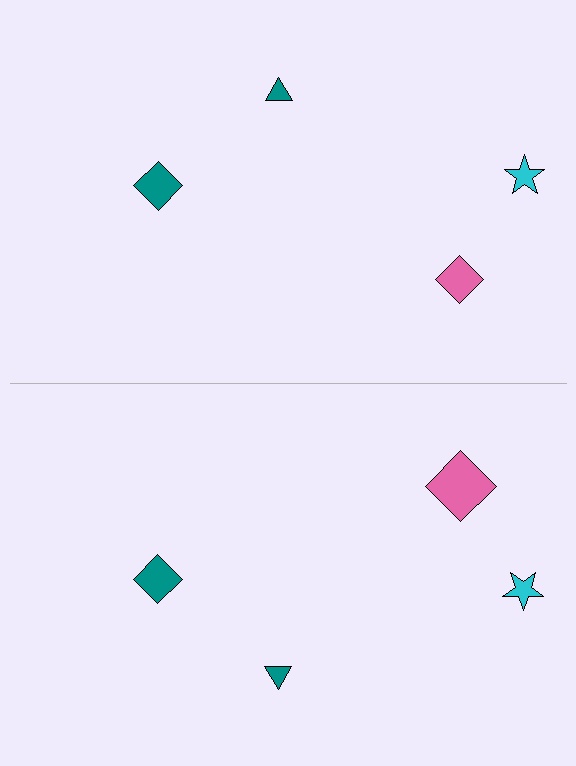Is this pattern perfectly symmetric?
No, the pattern is not perfectly symmetric. The pink diamond on the bottom side has a different size than its mirror counterpart.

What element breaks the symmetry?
The pink diamond on the bottom side has a different size than its mirror counterpart.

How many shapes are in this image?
There are 8 shapes in this image.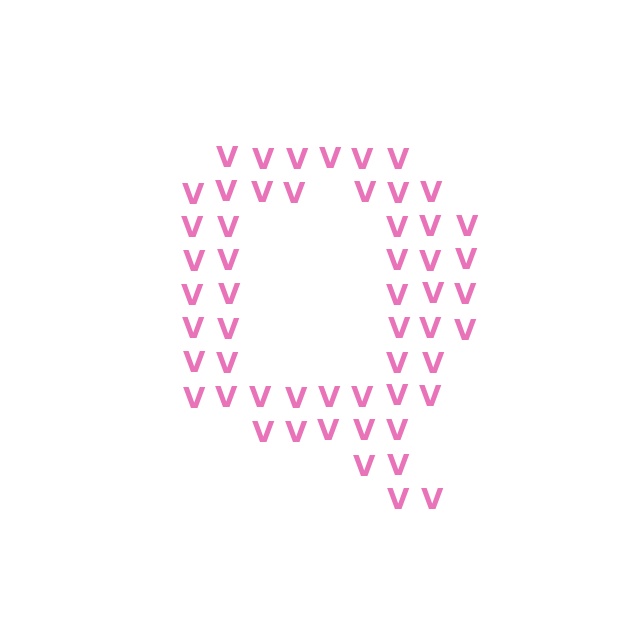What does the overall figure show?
The overall figure shows the letter Q.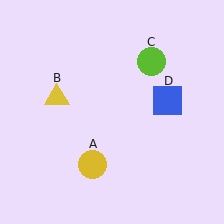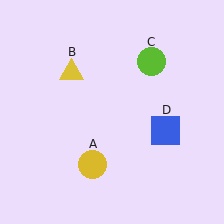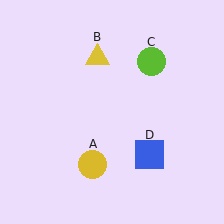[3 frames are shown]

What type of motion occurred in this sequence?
The yellow triangle (object B), blue square (object D) rotated clockwise around the center of the scene.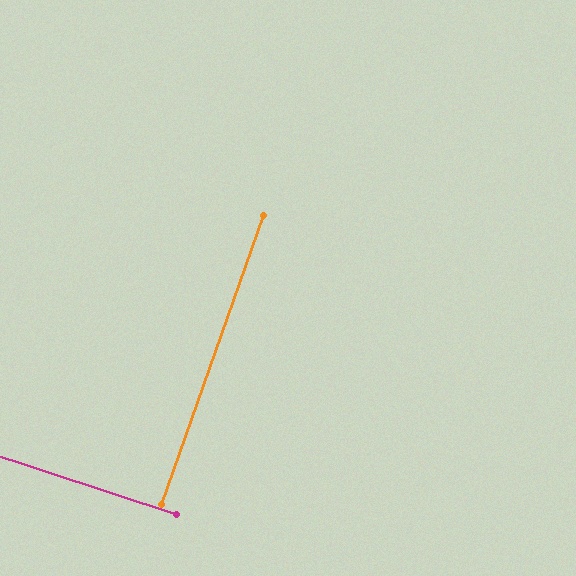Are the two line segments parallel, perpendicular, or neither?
Perpendicular — they meet at approximately 89°.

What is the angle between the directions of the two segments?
Approximately 89 degrees.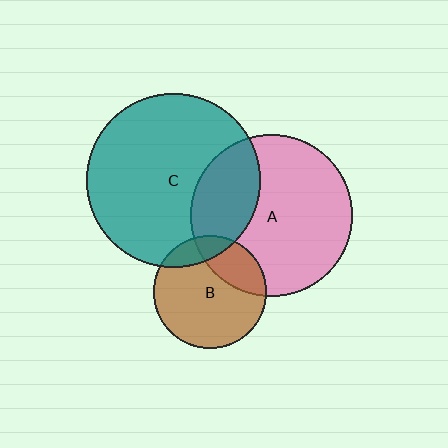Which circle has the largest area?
Circle C (teal).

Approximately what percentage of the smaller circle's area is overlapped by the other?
Approximately 25%.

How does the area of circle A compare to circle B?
Approximately 2.0 times.